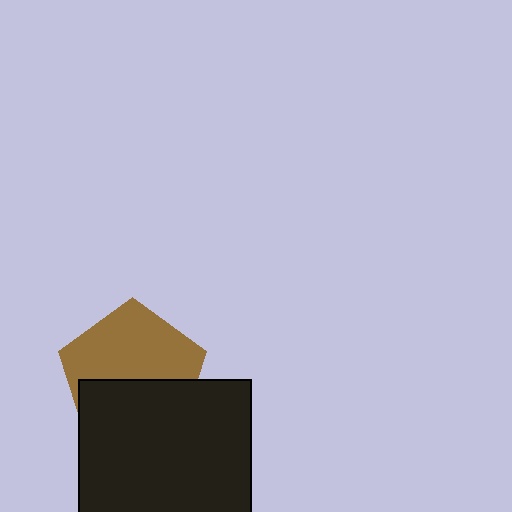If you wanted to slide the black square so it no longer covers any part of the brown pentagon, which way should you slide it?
Slide it down — that is the most direct way to separate the two shapes.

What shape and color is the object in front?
The object in front is a black square.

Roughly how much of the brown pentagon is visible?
About half of it is visible (roughly 55%).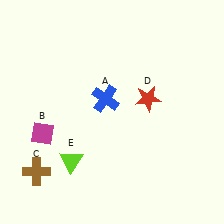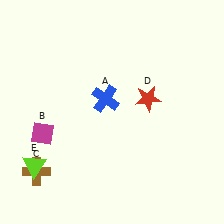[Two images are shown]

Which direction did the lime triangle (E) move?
The lime triangle (E) moved left.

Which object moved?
The lime triangle (E) moved left.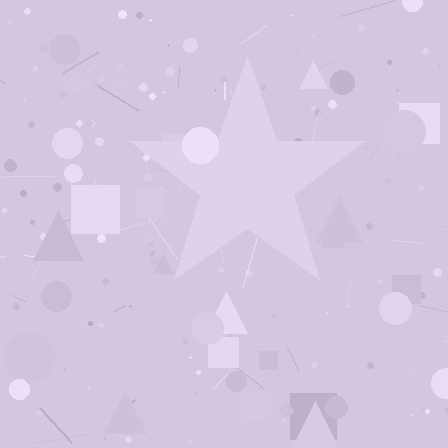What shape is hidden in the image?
A star is hidden in the image.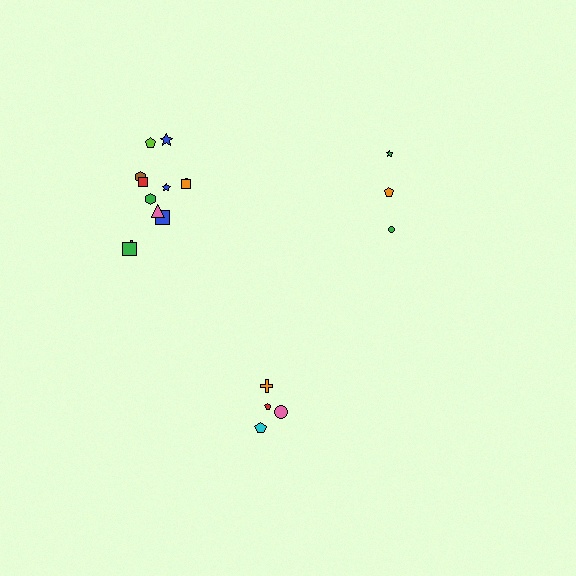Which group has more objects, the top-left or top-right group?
The top-left group.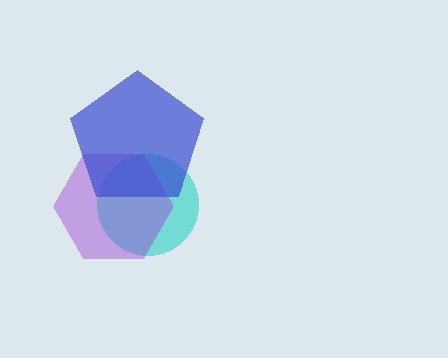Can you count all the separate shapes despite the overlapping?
Yes, there are 3 separate shapes.